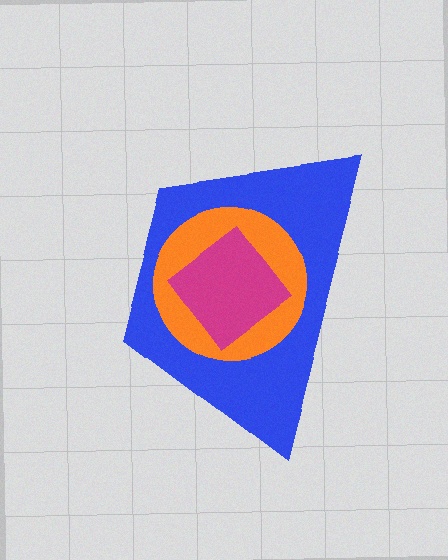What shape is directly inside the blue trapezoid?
The orange circle.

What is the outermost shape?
The blue trapezoid.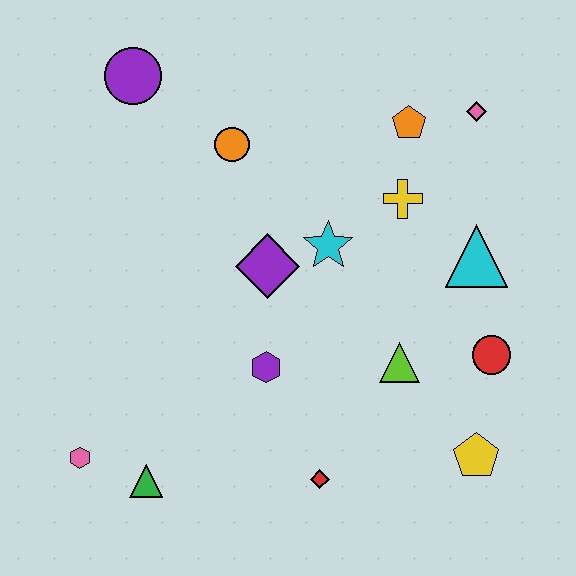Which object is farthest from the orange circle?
The yellow pentagon is farthest from the orange circle.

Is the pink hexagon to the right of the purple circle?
No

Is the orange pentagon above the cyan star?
Yes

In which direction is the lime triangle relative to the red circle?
The lime triangle is to the left of the red circle.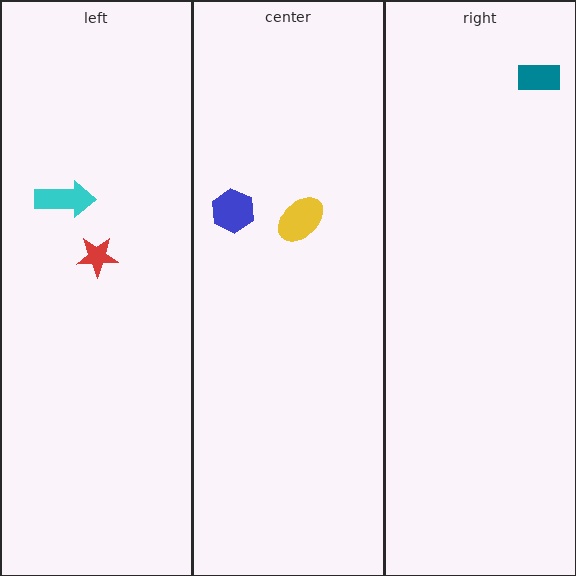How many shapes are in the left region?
2.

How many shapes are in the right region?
1.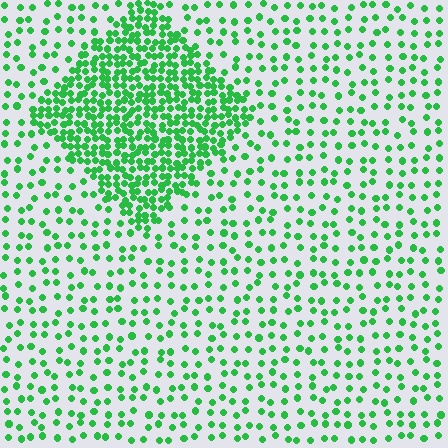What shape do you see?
I see a diamond.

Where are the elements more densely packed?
The elements are more densely packed inside the diamond boundary.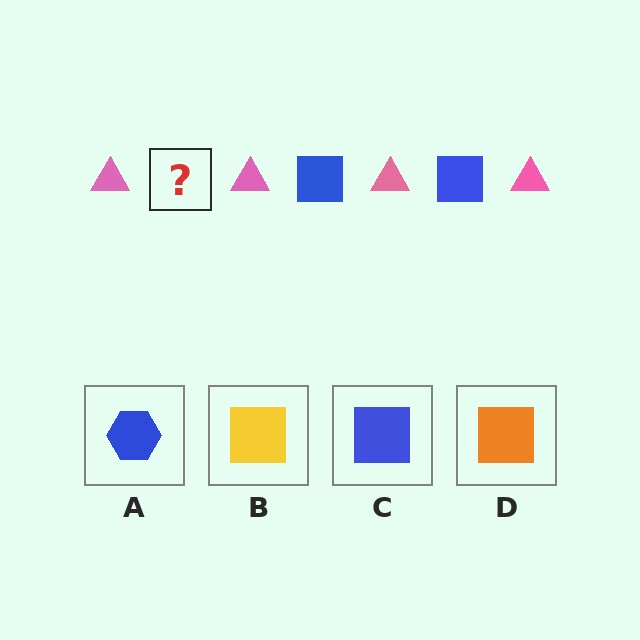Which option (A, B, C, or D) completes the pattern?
C.